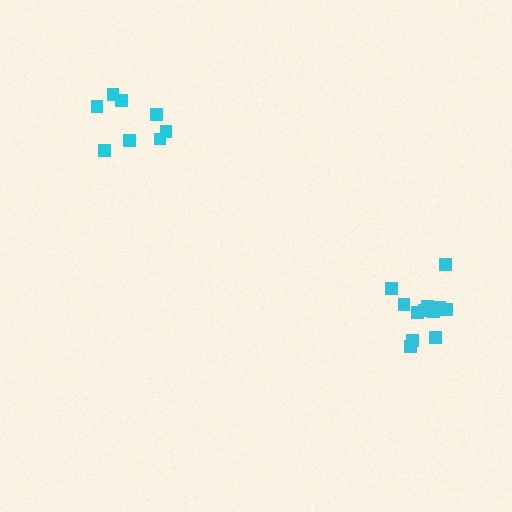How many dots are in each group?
Group 1: 8 dots, Group 2: 12 dots (20 total).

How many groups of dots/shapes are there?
There are 2 groups.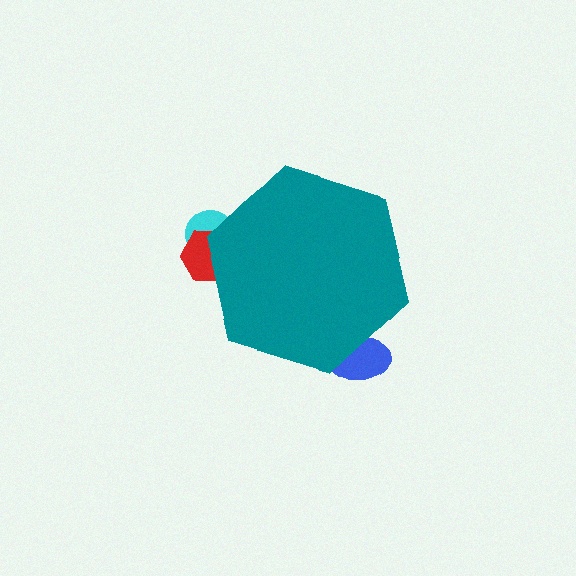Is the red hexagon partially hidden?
Yes, the red hexagon is partially hidden behind the teal hexagon.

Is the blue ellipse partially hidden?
Yes, the blue ellipse is partially hidden behind the teal hexagon.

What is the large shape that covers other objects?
A teal hexagon.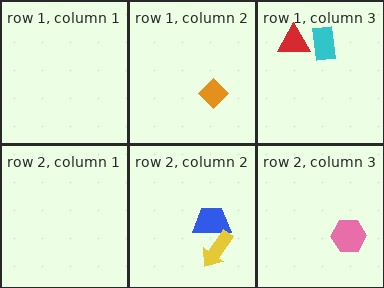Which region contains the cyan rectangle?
The row 1, column 3 region.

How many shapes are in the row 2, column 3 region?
1.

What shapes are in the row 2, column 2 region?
The blue trapezoid, the yellow arrow.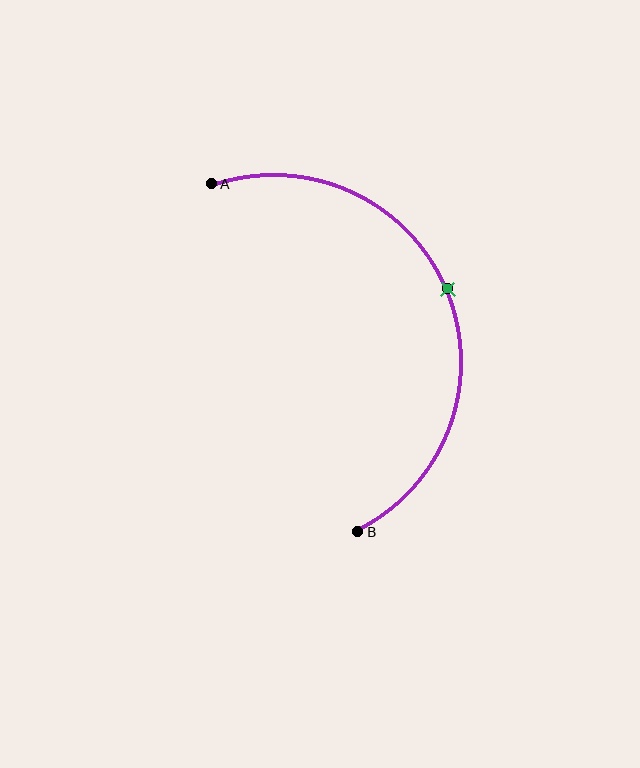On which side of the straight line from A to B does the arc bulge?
The arc bulges to the right of the straight line connecting A and B.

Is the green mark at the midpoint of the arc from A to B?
Yes. The green mark lies on the arc at equal arc-length from both A and B — it is the arc midpoint.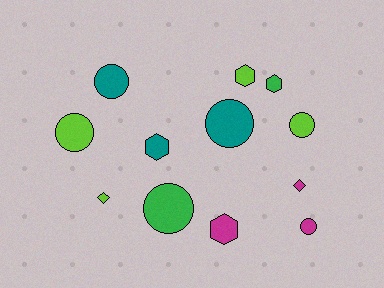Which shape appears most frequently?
Circle, with 6 objects.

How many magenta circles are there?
There is 1 magenta circle.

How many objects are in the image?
There are 12 objects.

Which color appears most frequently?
Lime, with 4 objects.